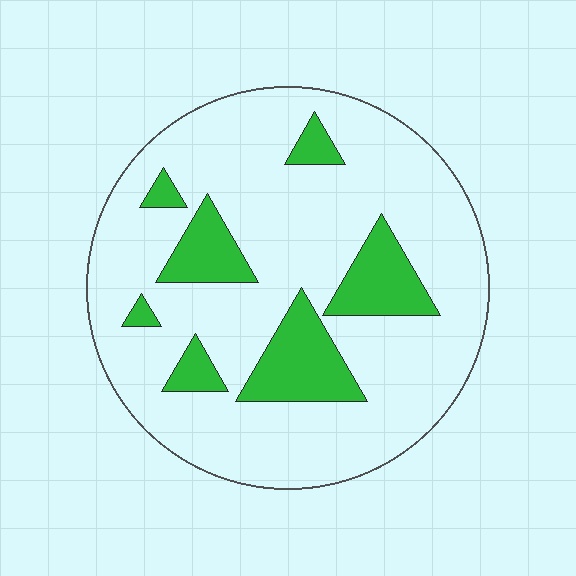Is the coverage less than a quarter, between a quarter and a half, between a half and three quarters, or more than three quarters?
Less than a quarter.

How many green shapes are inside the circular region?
7.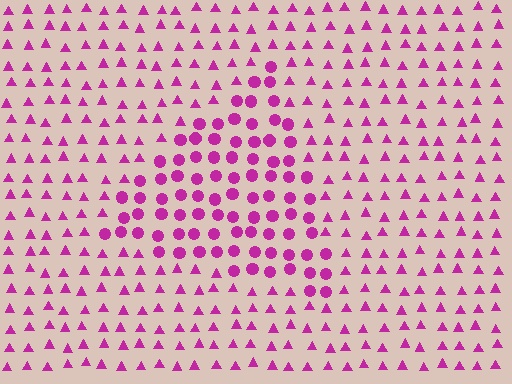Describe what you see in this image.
The image is filled with small magenta elements arranged in a uniform grid. A triangle-shaped region contains circles, while the surrounding area contains triangles. The boundary is defined purely by the change in element shape.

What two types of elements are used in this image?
The image uses circles inside the triangle region and triangles outside it.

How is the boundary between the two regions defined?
The boundary is defined by a change in element shape: circles inside vs. triangles outside. All elements share the same color and spacing.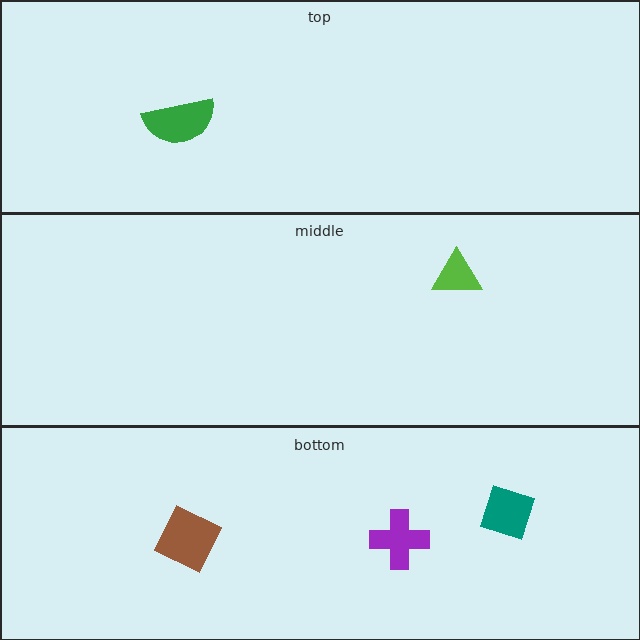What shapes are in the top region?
The green semicircle.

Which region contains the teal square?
The bottom region.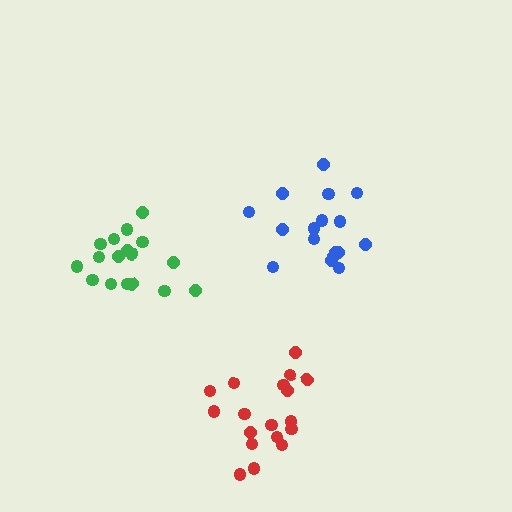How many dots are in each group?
Group 1: 17 dots, Group 2: 18 dots, Group 3: 17 dots (52 total).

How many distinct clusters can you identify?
There are 3 distinct clusters.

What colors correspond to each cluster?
The clusters are colored: green, red, blue.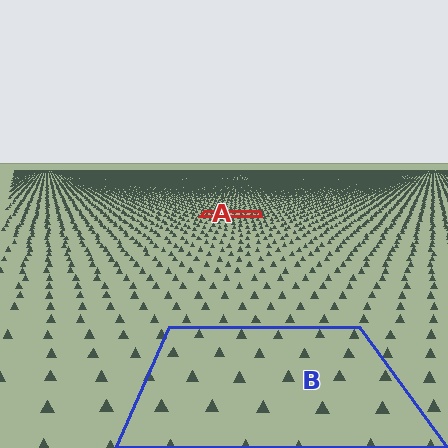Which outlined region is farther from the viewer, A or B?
Region A is farther from the viewer — the texture elements inside it appear smaller and more densely packed.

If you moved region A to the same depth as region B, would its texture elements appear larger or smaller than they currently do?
They would appear larger. At a closer depth, the same texture elements are projected at a bigger on-screen size.